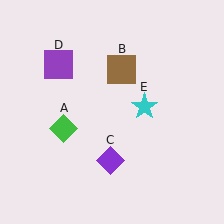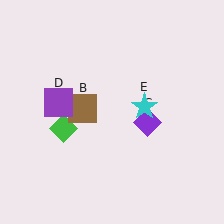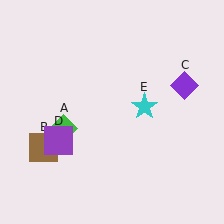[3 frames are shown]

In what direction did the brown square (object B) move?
The brown square (object B) moved down and to the left.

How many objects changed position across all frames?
3 objects changed position: brown square (object B), purple diamond (object C), purple square (object D).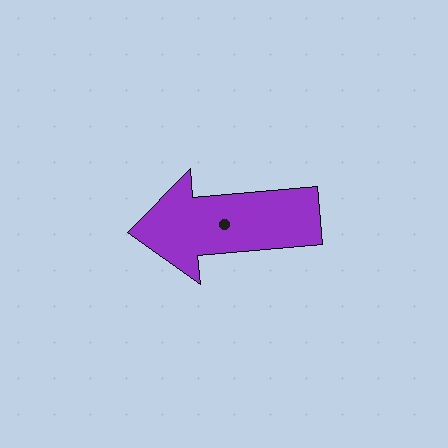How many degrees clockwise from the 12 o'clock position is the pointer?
Approximately 265 degrees.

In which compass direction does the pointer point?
West.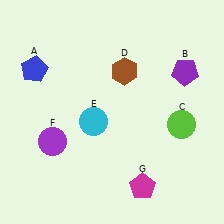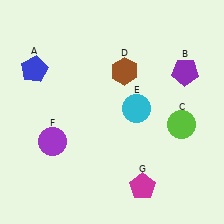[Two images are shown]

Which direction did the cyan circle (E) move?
The cyan circle (E) moved right.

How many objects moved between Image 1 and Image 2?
1 object moved between the two images.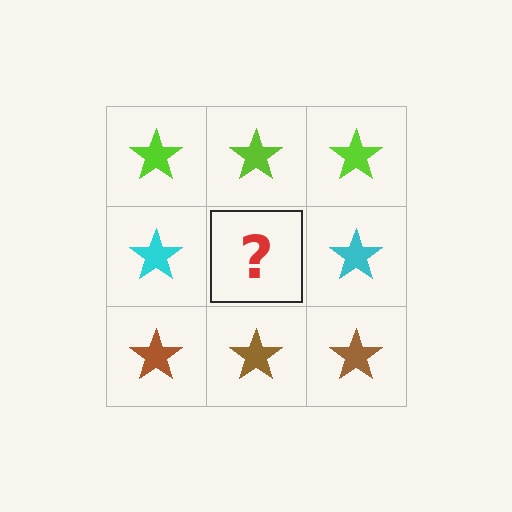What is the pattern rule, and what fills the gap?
The rule is that each row has a consistent color. The gap should be filled with a cyan star.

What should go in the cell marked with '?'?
The missing cell should contain a cyan star.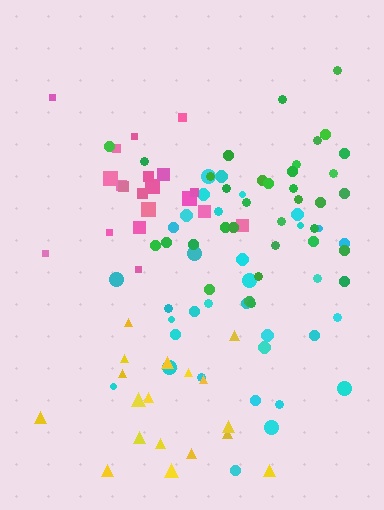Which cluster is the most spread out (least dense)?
Yellow.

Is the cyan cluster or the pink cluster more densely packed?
Cyan.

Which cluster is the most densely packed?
Cyan.